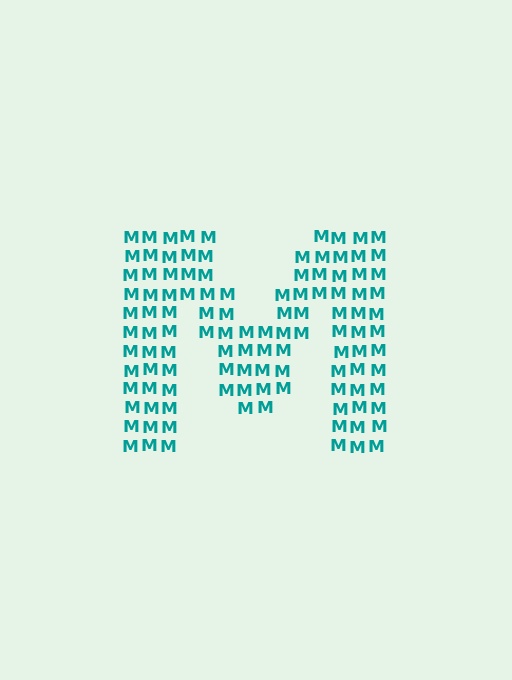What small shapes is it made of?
It is made of small letter M's.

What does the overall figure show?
The overall figure shows the letter M.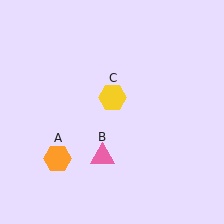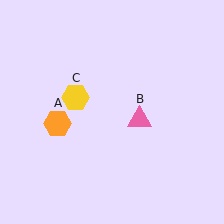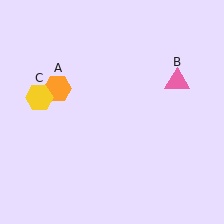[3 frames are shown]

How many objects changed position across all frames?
3 objects changed position: orange hexagon (object A), pink triangle (object B), yellow hexagon (object C).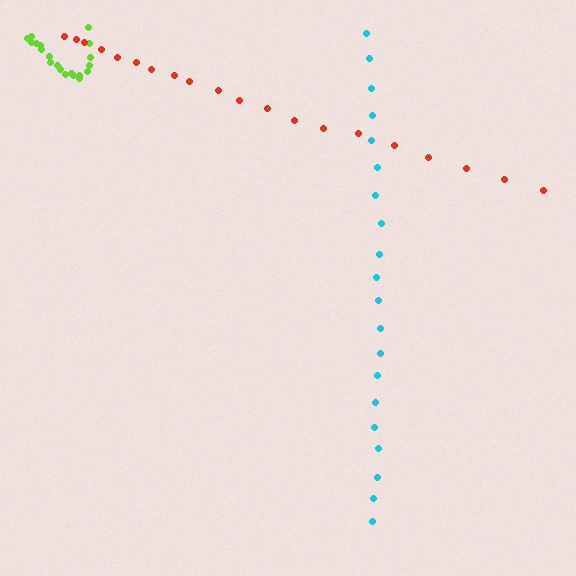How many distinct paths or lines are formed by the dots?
There are 3 distinct paths.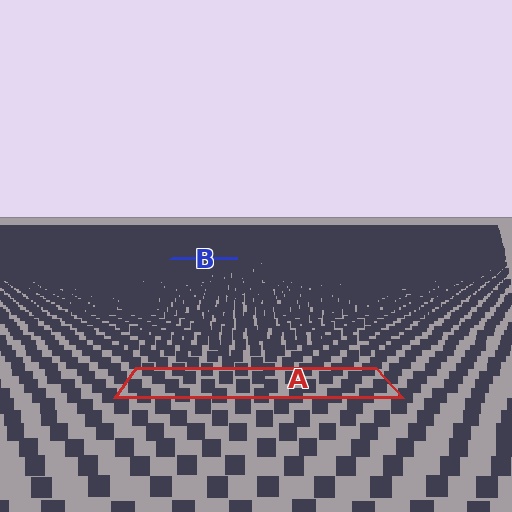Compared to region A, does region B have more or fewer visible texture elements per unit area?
Region B has more texture elements per unit area — they are packed more densely because it is farther away.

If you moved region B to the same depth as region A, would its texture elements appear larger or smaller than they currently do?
They would appear larger. At a closer depth, the same texture elements are projected at a bigger on-screen size.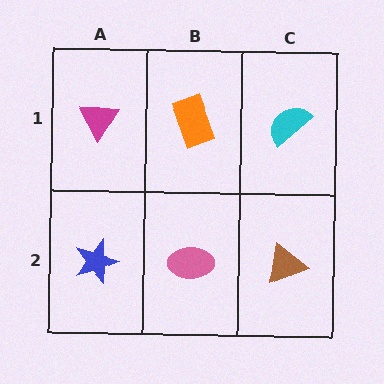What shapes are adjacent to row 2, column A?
A magenta triangle (row 1, column A), a pink ellipse (row 2, column B).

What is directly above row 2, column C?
A cyan semicircle.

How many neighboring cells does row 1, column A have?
2.